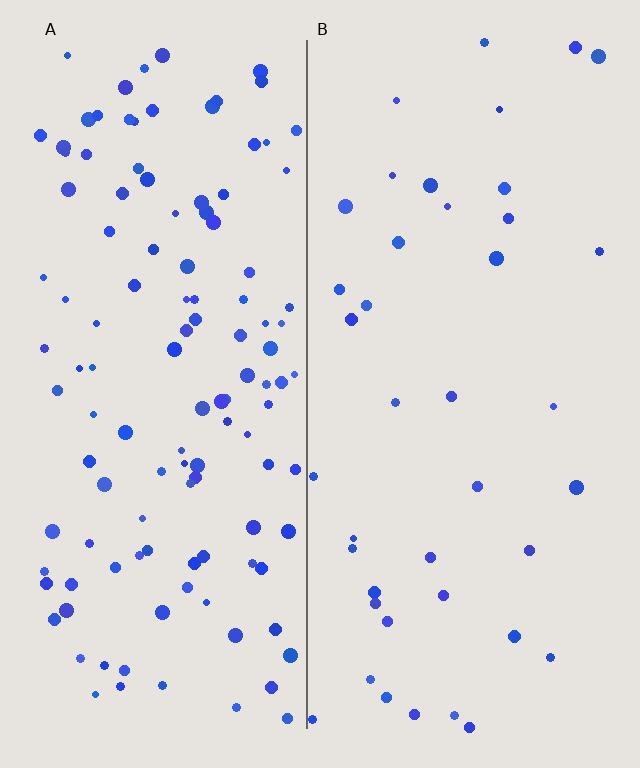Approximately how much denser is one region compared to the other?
Approximately 2.9× — region A over region B.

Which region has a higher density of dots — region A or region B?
A (the left).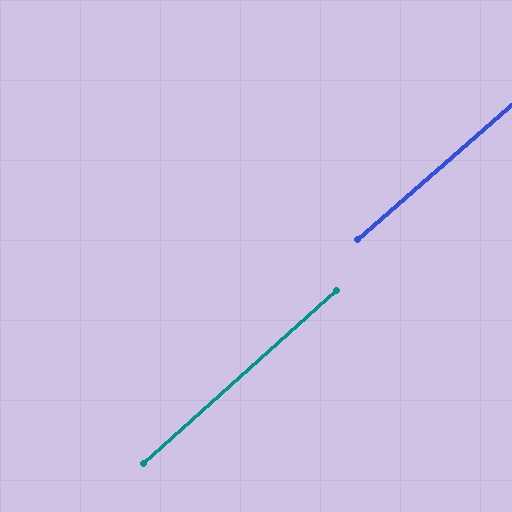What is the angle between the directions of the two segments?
Approximately 0 degrees.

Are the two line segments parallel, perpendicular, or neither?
Parallel — their directions differ by only 0.3°.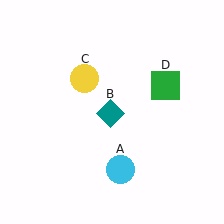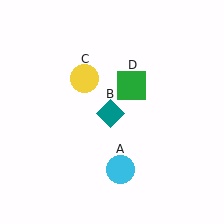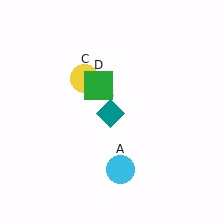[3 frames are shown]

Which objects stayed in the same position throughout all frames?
Cyan circle (object A) and teal diamond (object B) and yellow circle (object C) remained stationary.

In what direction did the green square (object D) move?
The green square (object D) moved left.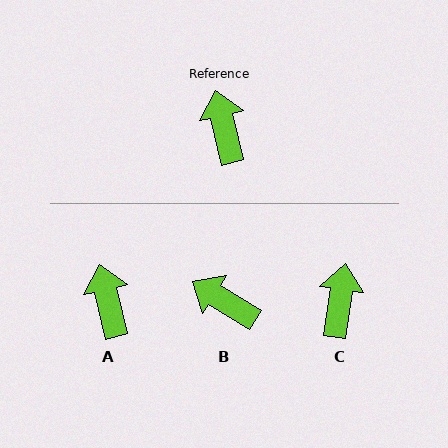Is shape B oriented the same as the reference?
No, it is off by about 45 degrees.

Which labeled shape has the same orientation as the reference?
A.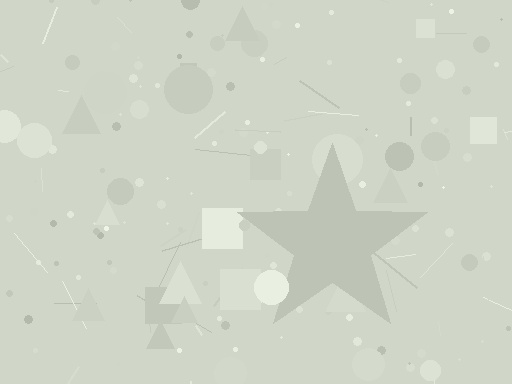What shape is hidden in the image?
A star is hidden in the image.